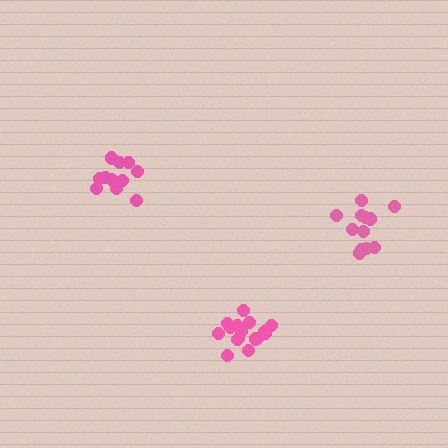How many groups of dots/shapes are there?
There are 3 groups.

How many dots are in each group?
Group 1: 16 dots, Group 2: 13 dots, Group 3: 12 dots (41 total).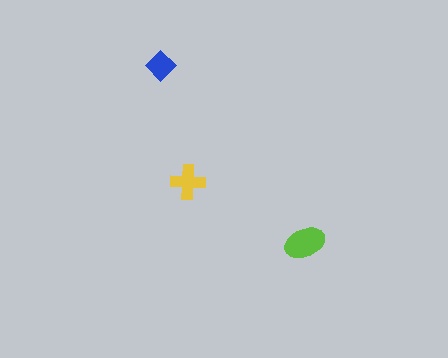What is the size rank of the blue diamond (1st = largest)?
3rd.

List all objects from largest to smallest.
The lime ellipse, the yellow cross, the blue diamond.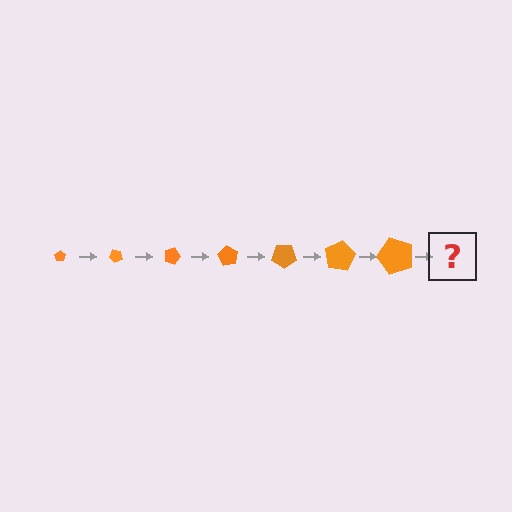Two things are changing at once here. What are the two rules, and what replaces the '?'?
The two rules are that the pentagon grows larger each step and it rotates 45 degrees each step. The '?' should be a pentagon, larger than the previous one and rotated 315 degrees from the start.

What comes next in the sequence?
The next element should be a pentagon, larger than the previous one and rotated 315 degrees from the start.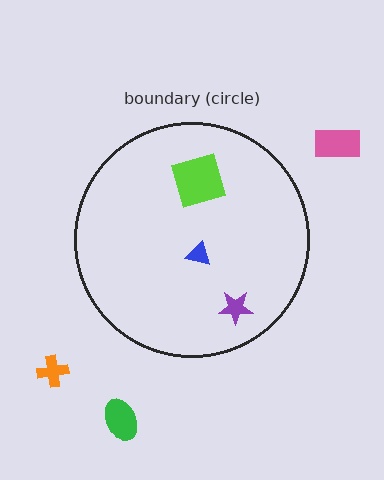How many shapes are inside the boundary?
3 inside, 3 outside.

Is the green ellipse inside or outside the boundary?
Outside.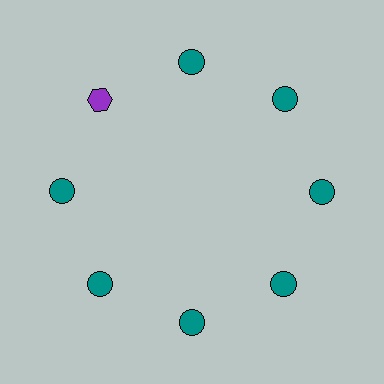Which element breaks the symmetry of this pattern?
The purple hexagon at roughly the 10 o'clock position breaks the symmetry. All other shapes are teal circles.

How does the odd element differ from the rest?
It differs in both color (purple instead of teal) and shape (hexagon instead of circle).